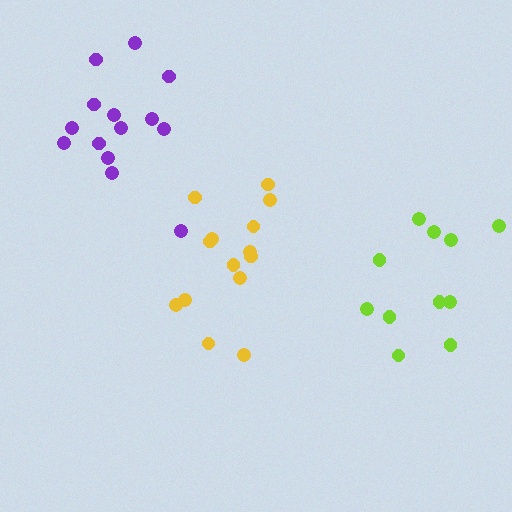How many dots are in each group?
Group 1: 11 dots, Group 2: 14 dots, Group 3: 14 dots (39 total).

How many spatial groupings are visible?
There are 3 spatial groupings.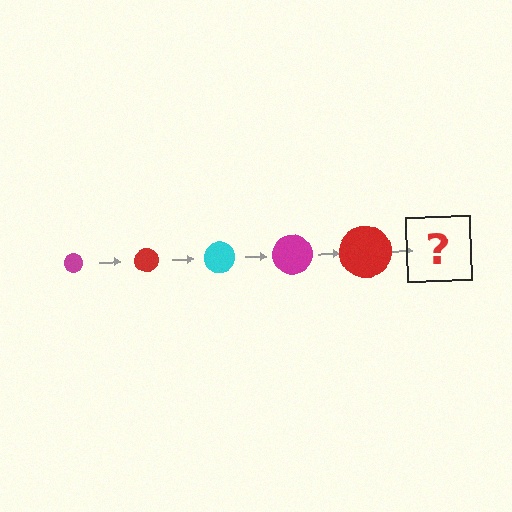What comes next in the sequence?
The next element should be a cyan circle, larger than the previous one.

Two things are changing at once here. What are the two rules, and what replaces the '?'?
The two rules are that the circle grows larger each step and the color cycles through magenta, red, and cyan. The '?' should be a cyan circle, larger than the previous one.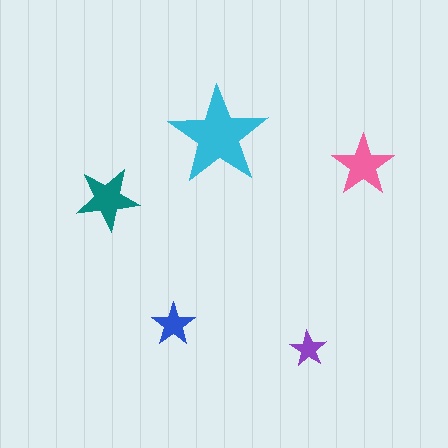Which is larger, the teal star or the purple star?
The teal one.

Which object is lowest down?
The purple star is bottommost.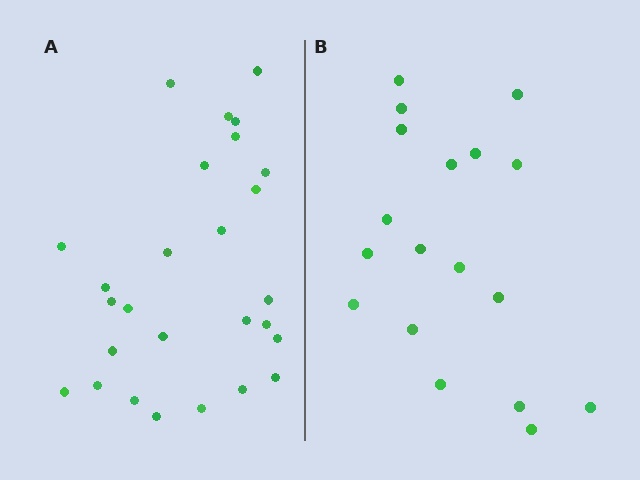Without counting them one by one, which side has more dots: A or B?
Region A (the left region) has more dots.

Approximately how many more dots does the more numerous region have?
Region A has roughly 8 or so more dots than region B.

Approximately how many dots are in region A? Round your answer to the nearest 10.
About 30 dots. (The exact count is 27, which rounds to 30.)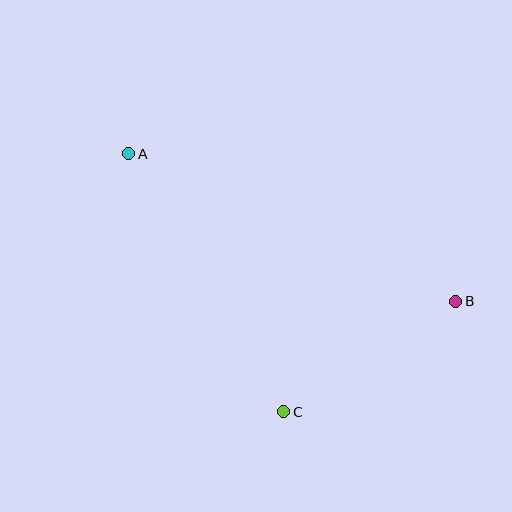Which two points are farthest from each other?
Points A and B are farthest from each other.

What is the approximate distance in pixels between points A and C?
The distance between A and C is approximately 301 pixels.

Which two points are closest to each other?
Points B and C are closest to each other.